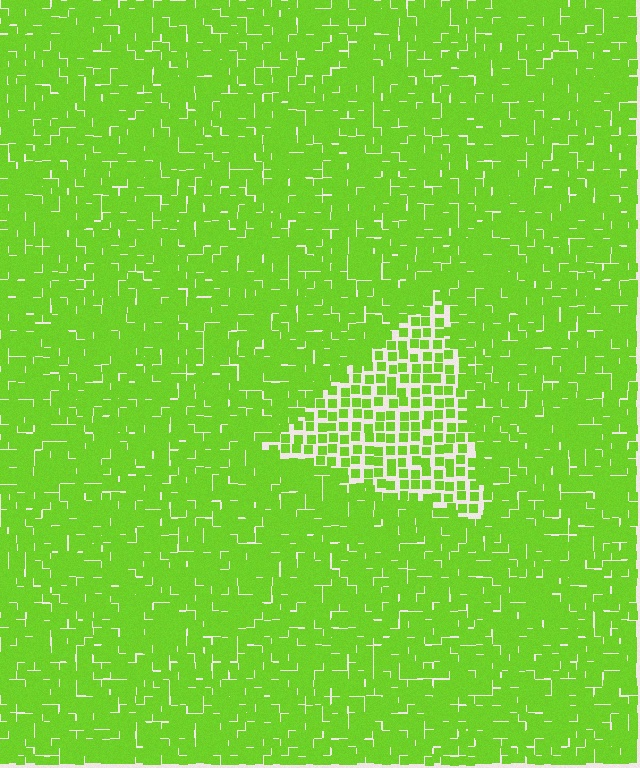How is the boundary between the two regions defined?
The boundary is defined by a change in element density (approximately 1.9x ratio). All elements are the same color, size, and shape.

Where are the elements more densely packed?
The elements are more densely packed outside the triangle boundary.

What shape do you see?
I see a triangle.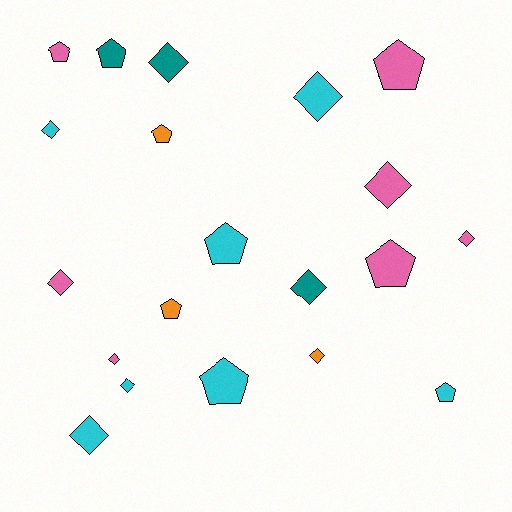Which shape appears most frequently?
Diamond, with 11 objects.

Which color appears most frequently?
Pink, with 7 objects.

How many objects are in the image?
There are 20 objects.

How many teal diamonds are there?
There are 2 teal diamonds.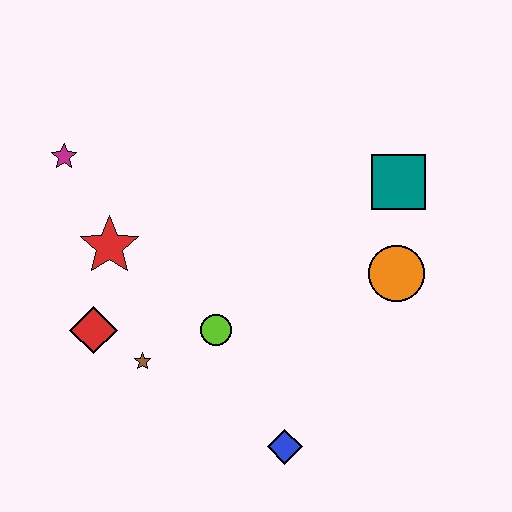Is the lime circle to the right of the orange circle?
No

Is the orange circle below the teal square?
Yes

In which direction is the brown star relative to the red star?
The brown star is below the red star.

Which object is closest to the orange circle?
The teal square is closest to the orange circle.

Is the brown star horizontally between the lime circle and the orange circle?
No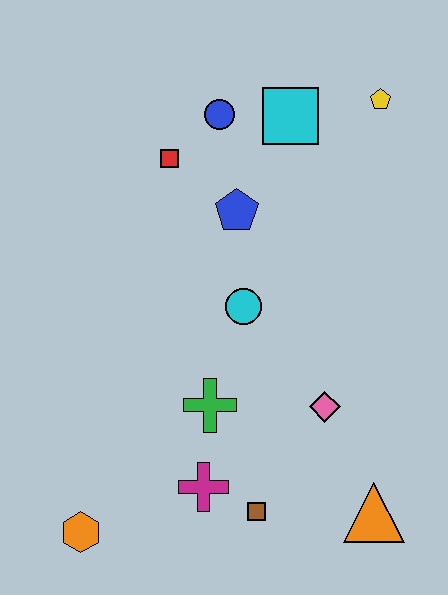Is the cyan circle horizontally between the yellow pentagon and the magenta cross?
Yes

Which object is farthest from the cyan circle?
The orange hexagon is farthest from the cyan circle.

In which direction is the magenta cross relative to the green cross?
The magenta cross is below the green cross.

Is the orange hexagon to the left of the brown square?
Yes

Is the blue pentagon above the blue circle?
No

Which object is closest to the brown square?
The magenta cross is closest to the brown square.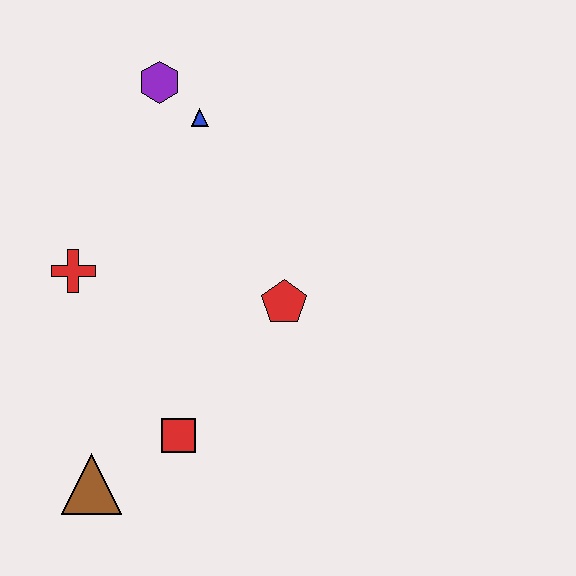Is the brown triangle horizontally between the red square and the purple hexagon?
No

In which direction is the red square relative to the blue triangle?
The red square is below the blue triangle.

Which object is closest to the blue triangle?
The purple hexagon is closest to the blue triangle.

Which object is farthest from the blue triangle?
The brown triangle is farthest from the blue triangle.